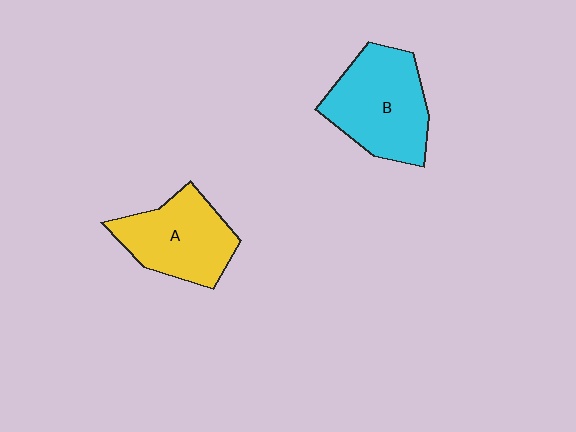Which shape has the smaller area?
Shape A (yellow).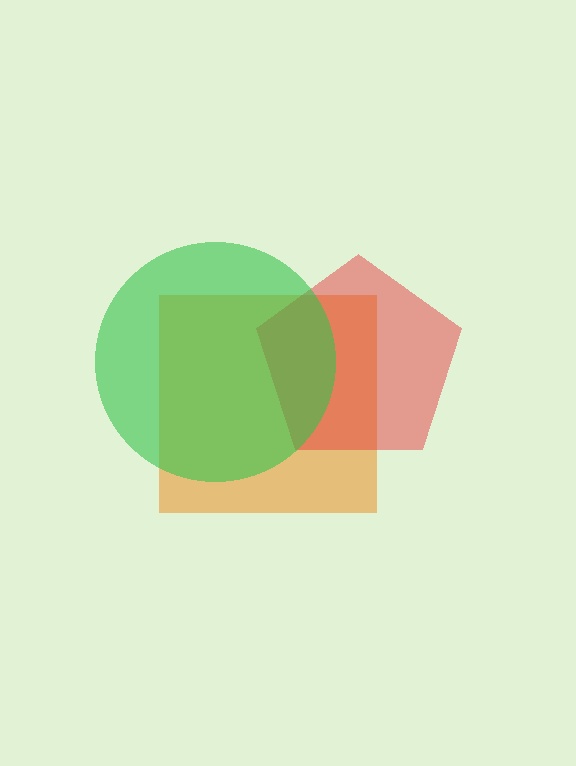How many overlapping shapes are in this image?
There are 3 overlapping shapes in the image.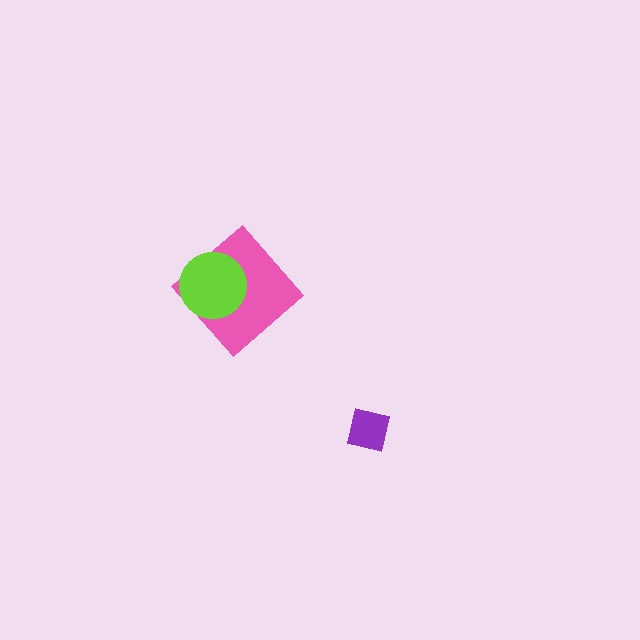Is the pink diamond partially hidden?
Yes, it is partially covered by another shape.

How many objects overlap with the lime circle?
1 object overlaps with the lime circle.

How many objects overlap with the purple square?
0 objects overlap with the purple square.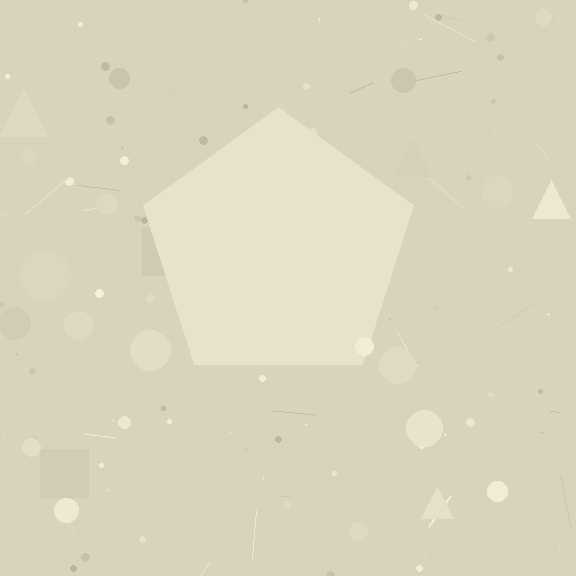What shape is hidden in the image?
A pentagon is hidden in the image.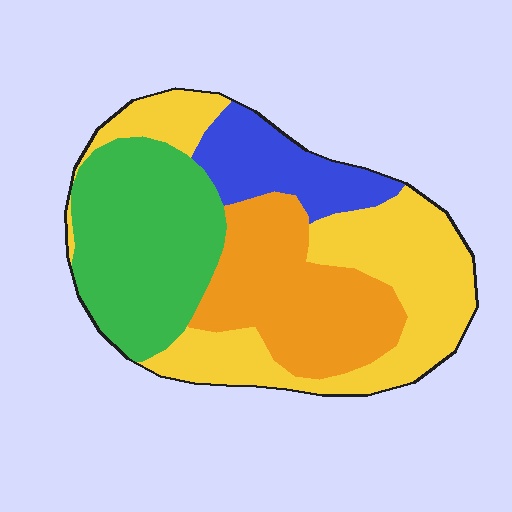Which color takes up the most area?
Yellow, at roughly 35%.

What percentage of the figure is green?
Green covers about 30% of the figure.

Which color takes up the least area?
Blue, at roughly 15%.